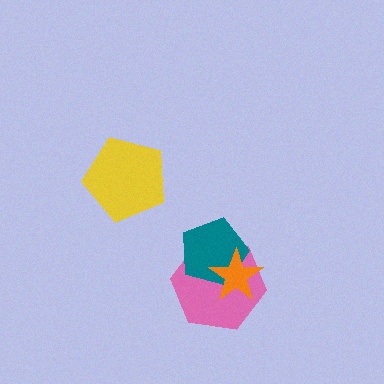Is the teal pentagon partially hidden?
Yes, it is partially covered by another shape.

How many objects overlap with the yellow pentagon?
0 objects overlap with the yellow pentagon.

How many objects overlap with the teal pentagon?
2 objects overlap with the teal pentagon.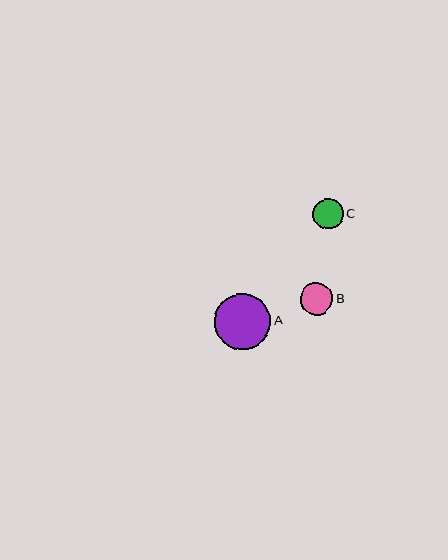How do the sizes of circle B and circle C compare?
Circle B and circle C are approximately the same size.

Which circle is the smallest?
Circle C is the smallest with a size of approximately 30 pixels.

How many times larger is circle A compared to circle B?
Circle A is approximately 1.7 times the size of circle B.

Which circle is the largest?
Circle A is the largest with a size of approximately 56 pixels.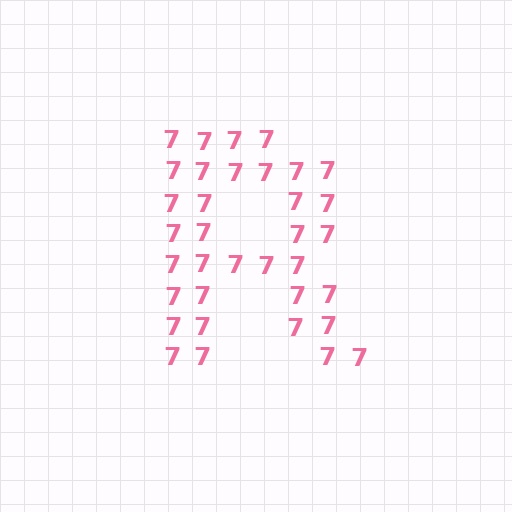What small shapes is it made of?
It is made of small digit 7's.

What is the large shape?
The large shape is the letter R.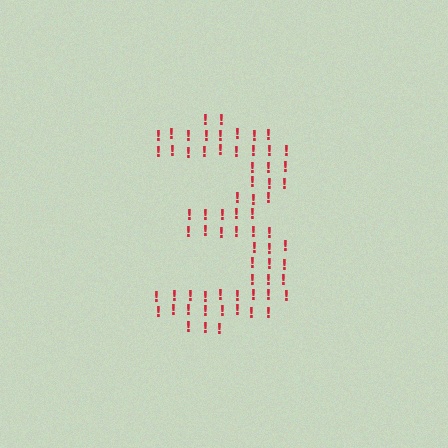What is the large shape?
The large shape is the digit 3.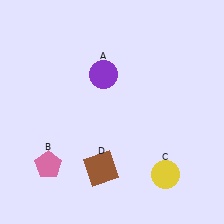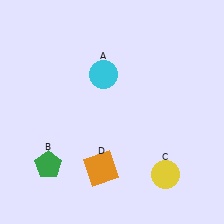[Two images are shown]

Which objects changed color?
A changed from purple to cyan. B changed from pink to green. D changed from brown to orange.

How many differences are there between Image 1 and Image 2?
There are 3 differences between the two images.